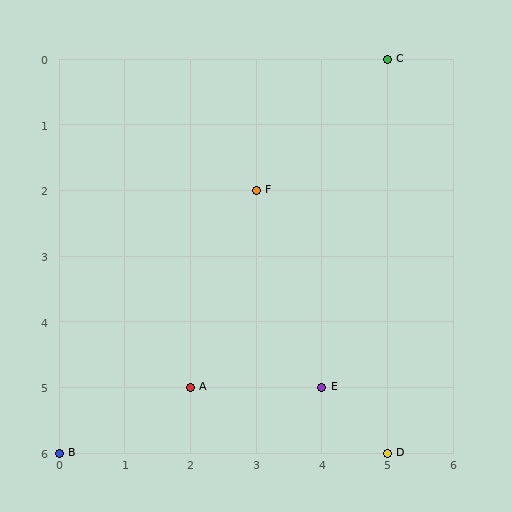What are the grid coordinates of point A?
Point A is at grid coordinates (2, 5).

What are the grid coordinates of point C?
Point C is at grid coordinates (5, 0).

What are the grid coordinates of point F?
Point F is at grid coordinates (3, 2).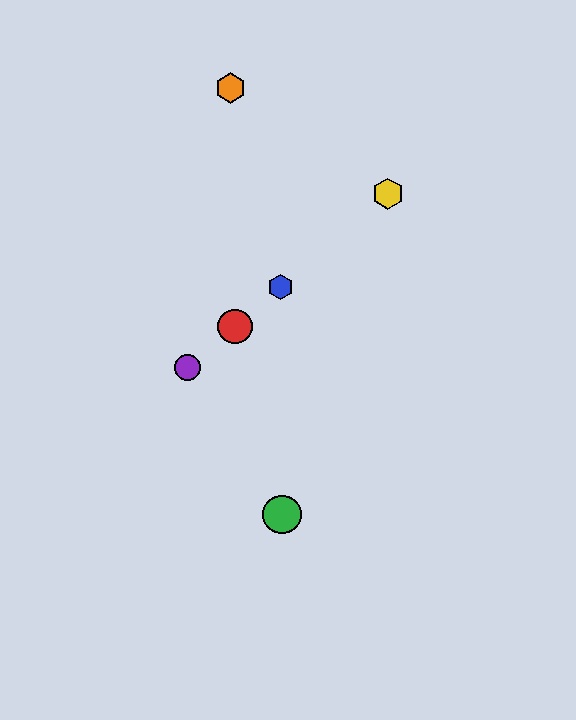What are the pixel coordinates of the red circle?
The red circle is at (235, 326).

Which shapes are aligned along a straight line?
The red circle, the blue hexagon, the yellow hexagon, the purple circle are aligned along a straight line.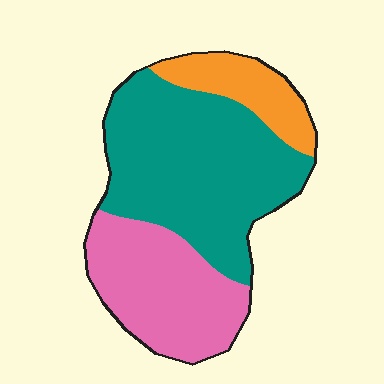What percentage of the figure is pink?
Pink covers 32% of the figure.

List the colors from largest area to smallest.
From largest to smallest: teal, pink, orange.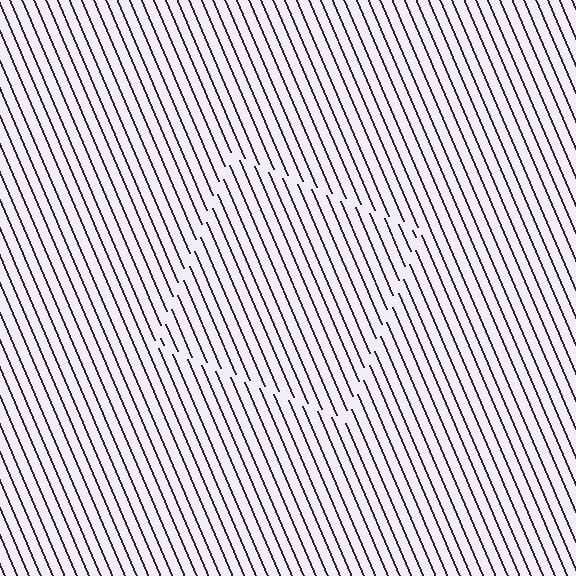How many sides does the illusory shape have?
4 sides — the line-ends trace a square.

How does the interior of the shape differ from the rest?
The interior of the shape contains the same grating, shifted by half a period — the contour is defined by the phase discontinuity where line-ends from the inner and outer gratings abut.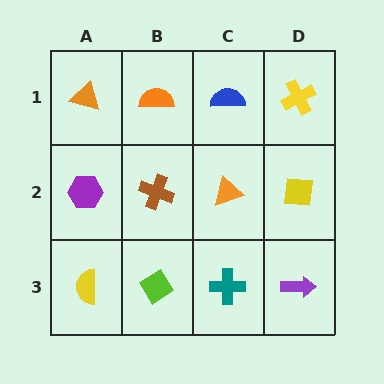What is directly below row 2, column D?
A purple arrow.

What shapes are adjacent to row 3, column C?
An orange triangle (row 2, column C), a lime diamond (row 3, column B), a purple arrow (row 3, column D).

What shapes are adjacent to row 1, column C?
An orange triangle (row 2, column C), an orange semicircle (row 1, column B), a yellow cross (row 1, column D).